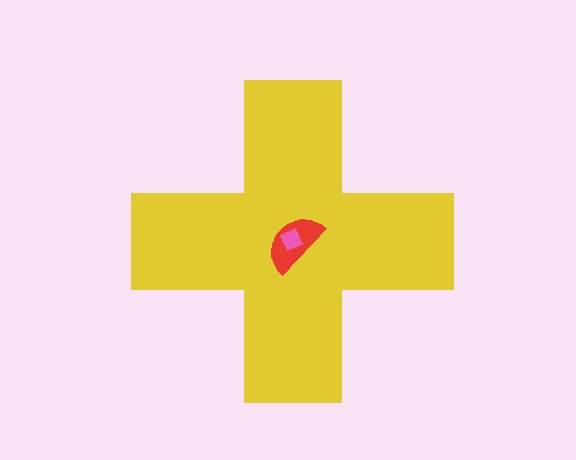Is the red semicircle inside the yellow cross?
Yes.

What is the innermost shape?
The pink diamond.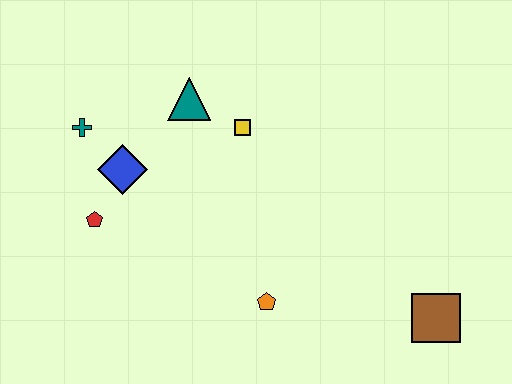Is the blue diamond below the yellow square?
Yes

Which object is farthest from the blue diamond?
The brown square is farthest from the blue diamond.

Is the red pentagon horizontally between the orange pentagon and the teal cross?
Yes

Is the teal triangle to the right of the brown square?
No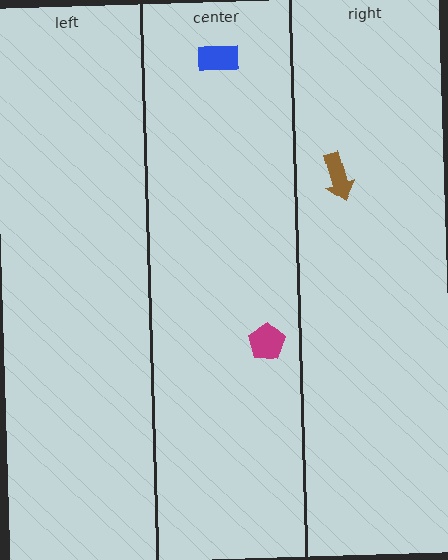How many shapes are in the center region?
2.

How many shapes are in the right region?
1.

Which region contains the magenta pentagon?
The center region.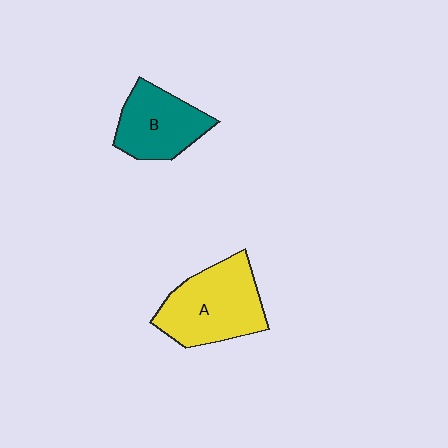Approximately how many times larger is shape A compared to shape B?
Approximately 1.3 times.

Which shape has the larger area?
Shape A (yellow).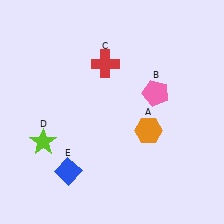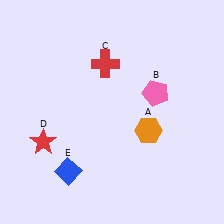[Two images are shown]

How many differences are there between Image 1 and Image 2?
There is 1 difference between the two images.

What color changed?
The star (D) changed from lime in Image 1 to red in Image 2.